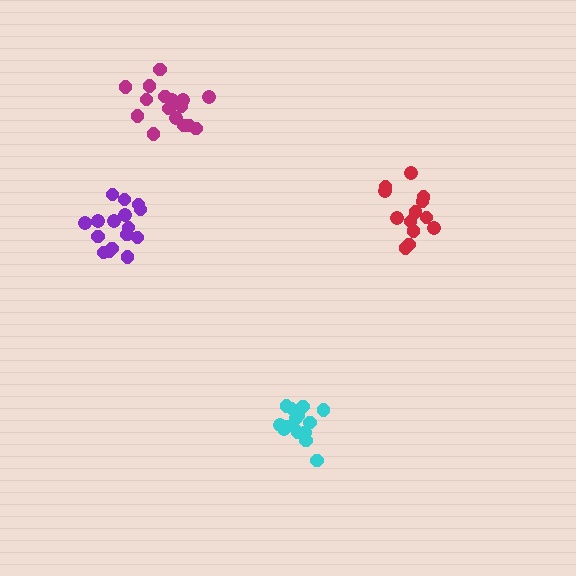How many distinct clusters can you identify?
There are 4 distinct clusters.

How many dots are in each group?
Group 1: 13 dots, Group 2: 16 dots, Group 3: 17 dots, Group 4: 14 dots (60 total).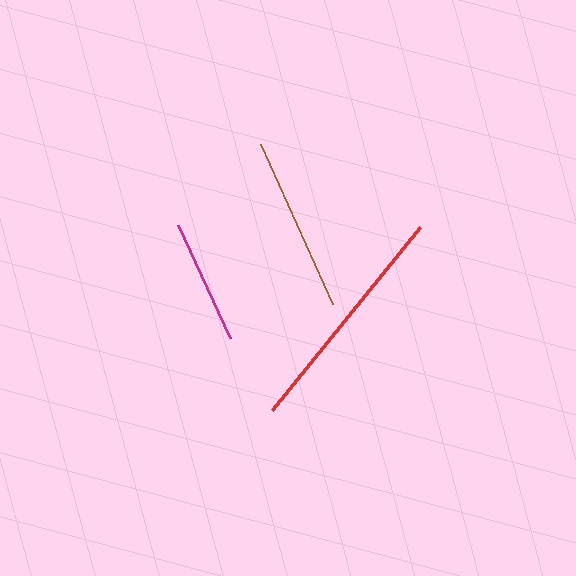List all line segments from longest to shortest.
From longest to shortest: red, brown, magenta.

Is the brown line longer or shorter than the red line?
The red line is longer than the brown line.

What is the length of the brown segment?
The brown segment is approximately 175 pixels long.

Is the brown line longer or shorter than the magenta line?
The brown line is longer than the magenta line.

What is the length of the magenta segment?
The magenta segment is approximately 125 pixels long.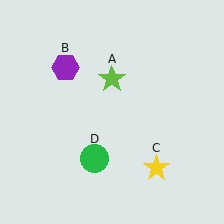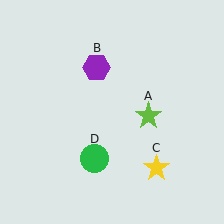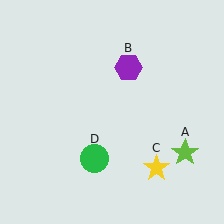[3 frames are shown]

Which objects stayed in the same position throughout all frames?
Yellow star (object C) and green circle (object D) remained stationary.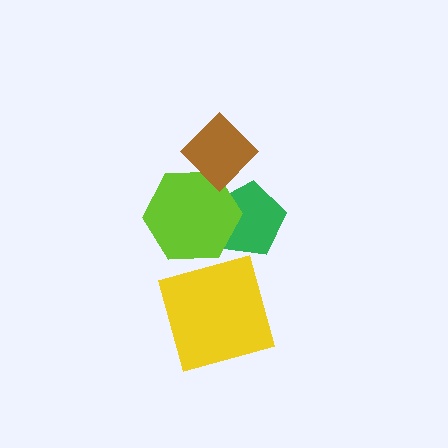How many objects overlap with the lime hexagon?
2 objects overlap with the lime hexagon.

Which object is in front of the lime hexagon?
The brown diamond is in front of the lime hexagon.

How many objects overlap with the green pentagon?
1 object overlaps with the green pentagon.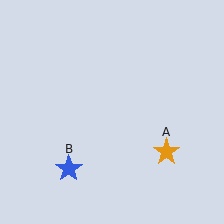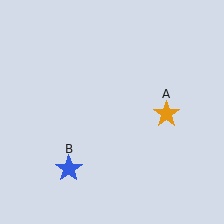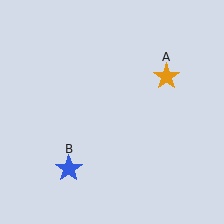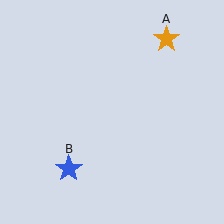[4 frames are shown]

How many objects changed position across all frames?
1 object changed position: orange star (object A).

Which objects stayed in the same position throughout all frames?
Blue star (object B) remained stationary.